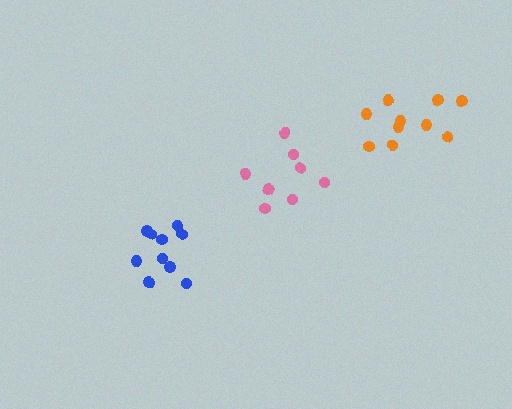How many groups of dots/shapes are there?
There are 3 groups.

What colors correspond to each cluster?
The clusters are colored: pink, blue, orange.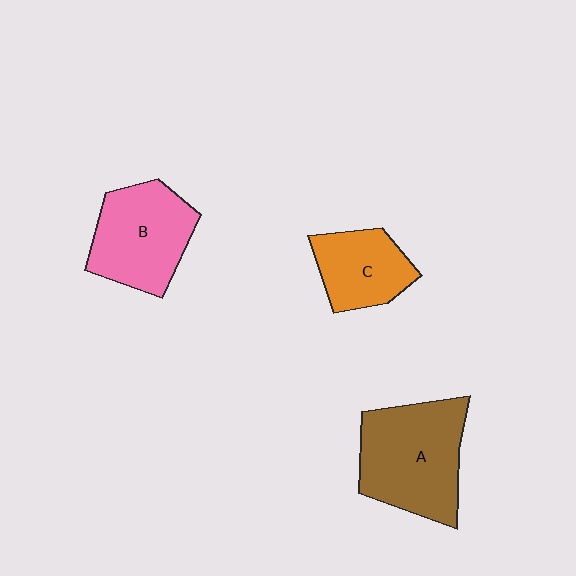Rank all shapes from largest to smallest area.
From largest to smallest: A (brown), B (pink), C (orange).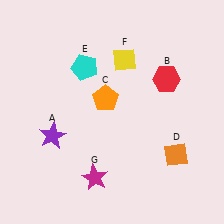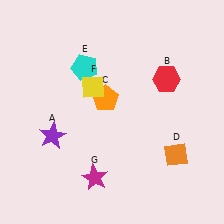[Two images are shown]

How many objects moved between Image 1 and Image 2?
1 object moved between the two images.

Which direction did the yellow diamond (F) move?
The yellow diamond (F) moved left.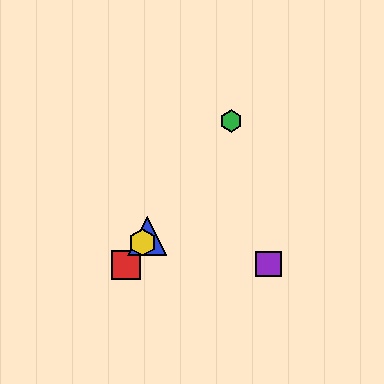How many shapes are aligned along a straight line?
4 shapes (the red square, the blue triangle, the green hexagon, the yellow hexagon) are aligned along a straight line.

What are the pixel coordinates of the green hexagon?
The green hexagon is at (231, 121).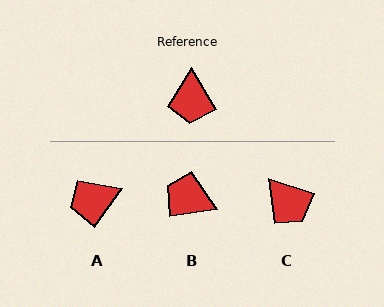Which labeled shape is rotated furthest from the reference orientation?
B, about 113 degrees away.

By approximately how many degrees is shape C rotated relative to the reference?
Approximately 40 degrees counter-clockwise.